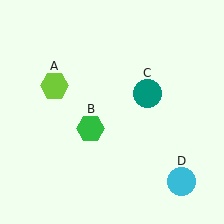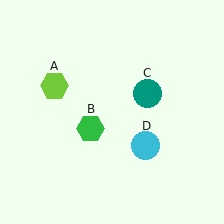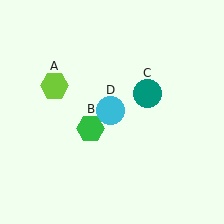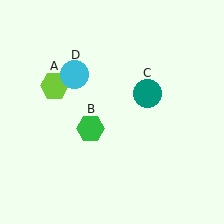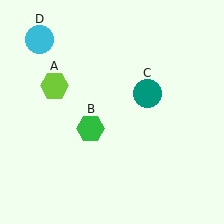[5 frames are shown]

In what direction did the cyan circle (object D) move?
The cyan circle (object D) moved up and to the left.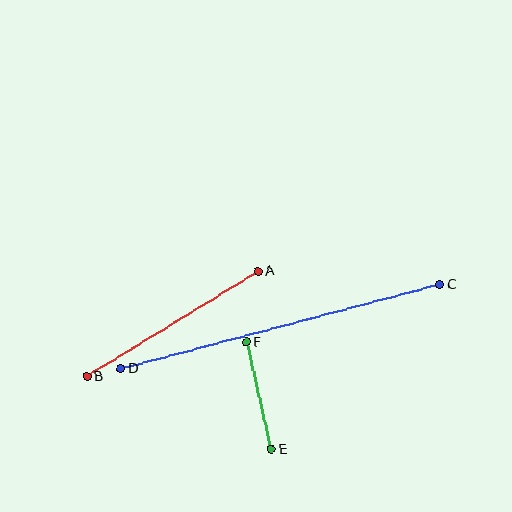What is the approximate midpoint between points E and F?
The midpoint is at approximately (259, 396) pixels.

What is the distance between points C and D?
The distance is approximately 330 pixels.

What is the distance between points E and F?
The distance is approximately 110 pixels.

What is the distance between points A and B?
The distance is approximately 201 pixels.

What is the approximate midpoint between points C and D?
The midpoint is at approximately (281, 326) pixels.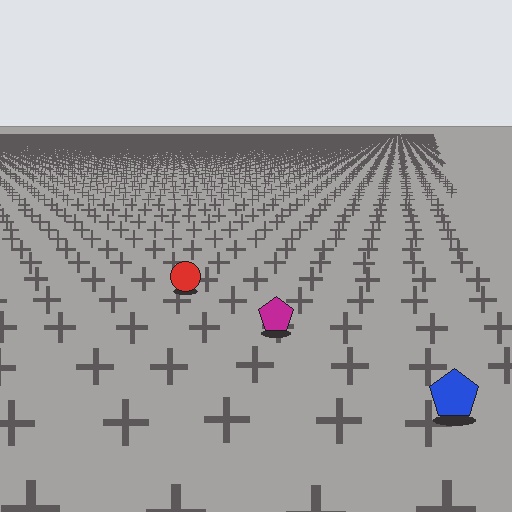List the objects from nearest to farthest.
From nearest to farthest: the blue pentagon, the magenta pentagon, the red circle.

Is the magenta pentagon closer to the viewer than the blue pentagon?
No. The blue pentagon is closer — you can tell from the texture gradient: the ground texture is coarser near it.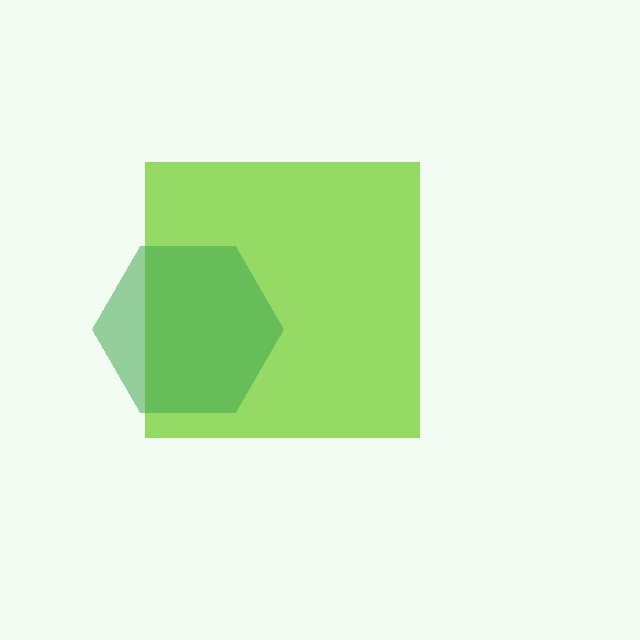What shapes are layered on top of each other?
The layered shapes are: a lime square, a green hexagon.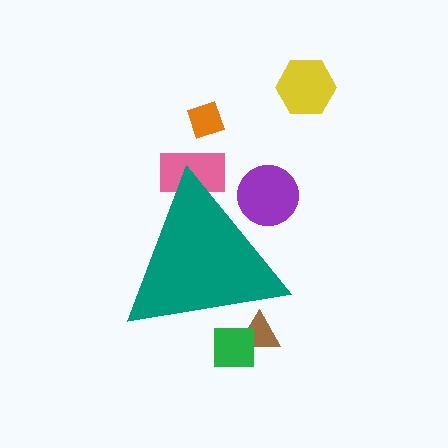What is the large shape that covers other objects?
A teal triangle.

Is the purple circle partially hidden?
Yes, the purple circle is partially hidden behind the teal triangle.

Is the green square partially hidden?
Yes, the green square is partially hidden behind the teal triangle.